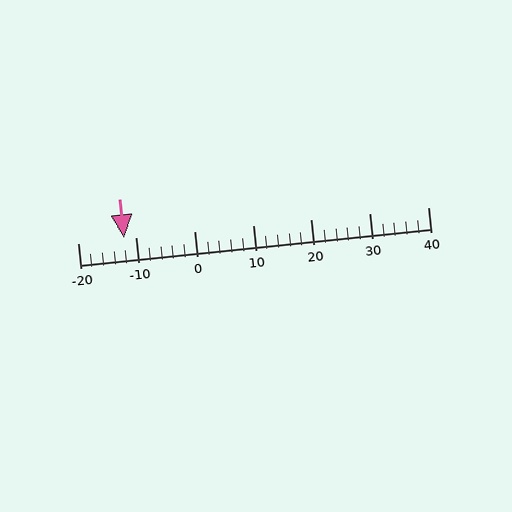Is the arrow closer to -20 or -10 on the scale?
The arrow is closer to -10.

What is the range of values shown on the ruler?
The ruler shows values from -20 to 40.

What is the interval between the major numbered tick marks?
The major tick marks are spaced 10 units apart.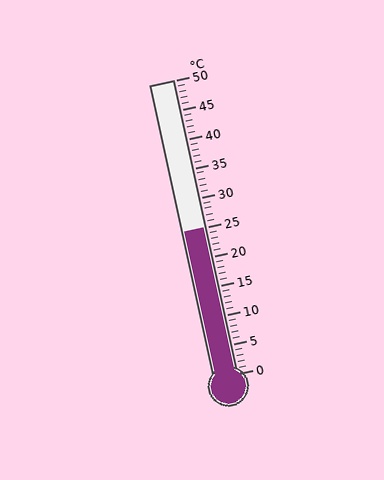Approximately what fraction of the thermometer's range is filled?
The thermometer is filled to approximately 50% of its range.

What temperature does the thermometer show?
The thermometer shows approximately 25°C.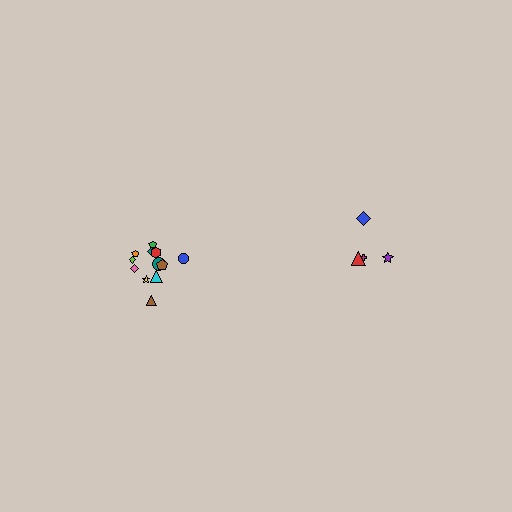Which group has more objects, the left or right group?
The left group.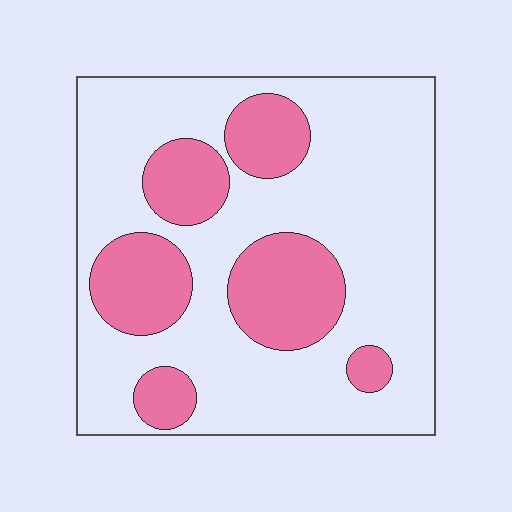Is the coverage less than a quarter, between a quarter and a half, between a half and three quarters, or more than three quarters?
Between a quarter and a half.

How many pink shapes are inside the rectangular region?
6.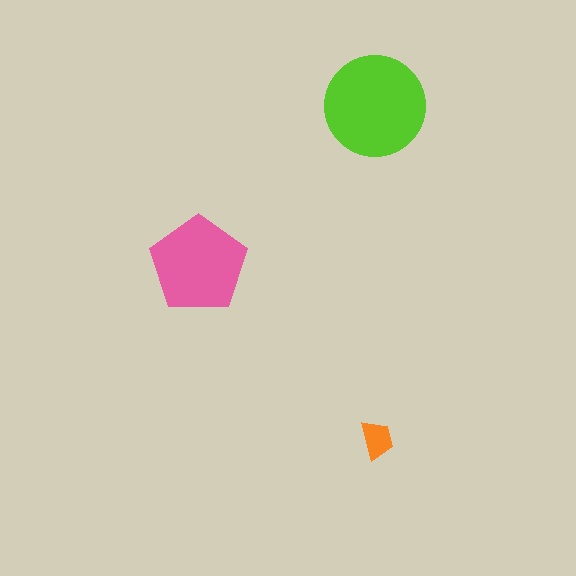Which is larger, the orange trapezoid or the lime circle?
The lime circle.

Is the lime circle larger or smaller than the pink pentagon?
Larger.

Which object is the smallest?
The orange trapezoid.